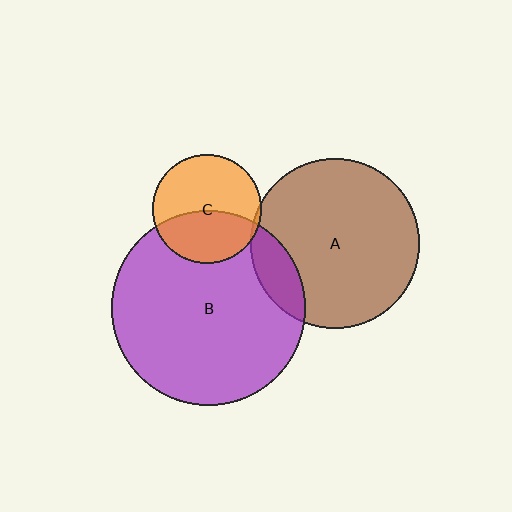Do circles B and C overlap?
Yes.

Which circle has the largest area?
Circle B (purple).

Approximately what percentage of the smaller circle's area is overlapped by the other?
Approximately 40%.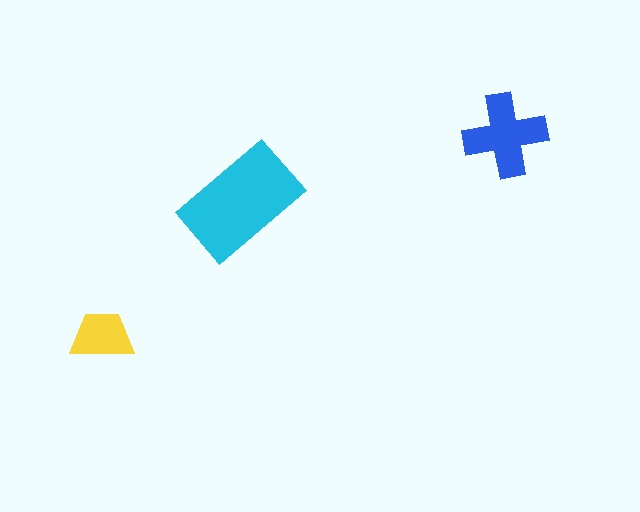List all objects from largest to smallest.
The cyan rectangle, the blue cross, the yellow trapezoid.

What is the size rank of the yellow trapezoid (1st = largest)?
3rd.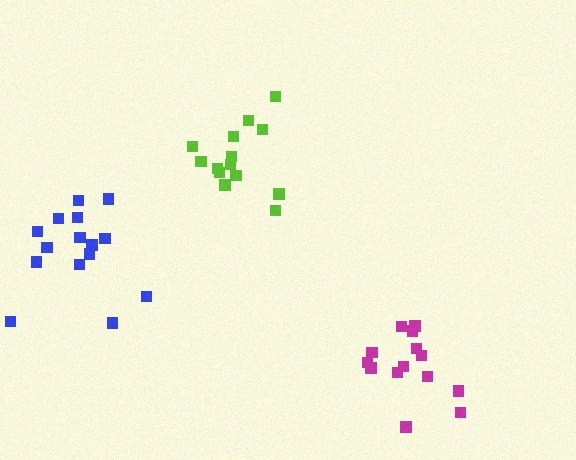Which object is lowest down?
The magenta cluster is bottommost.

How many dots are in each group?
Group 1: 14 dots, Group 2: 14 dots, Group 3: 15 dots (43 total).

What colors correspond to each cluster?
The clusters are colored: lime, magenta, blue.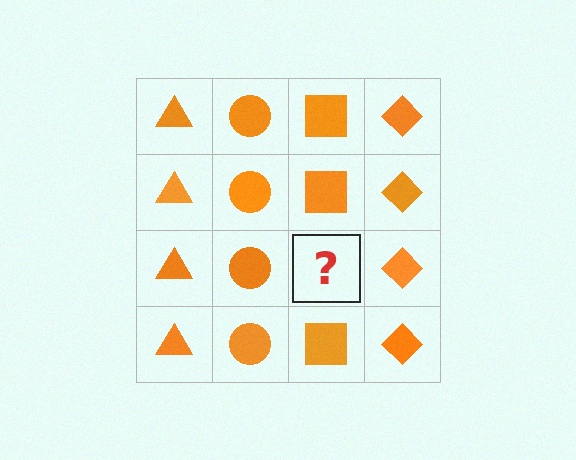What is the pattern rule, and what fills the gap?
The rule is that each column has a consistent shape. The gap should be filled with an orange square.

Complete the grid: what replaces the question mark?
The question mark should be replaced with an orange square.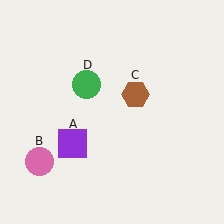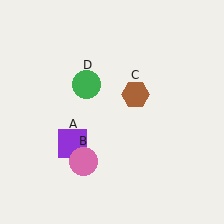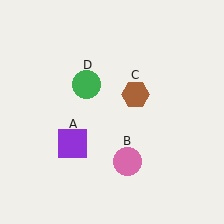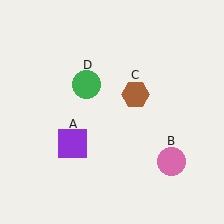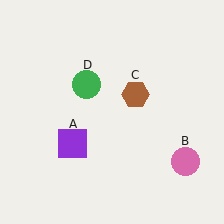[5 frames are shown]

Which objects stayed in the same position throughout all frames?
Purple square (object A) and brown hexagon (object C) and green circle (object D) remained stationary.